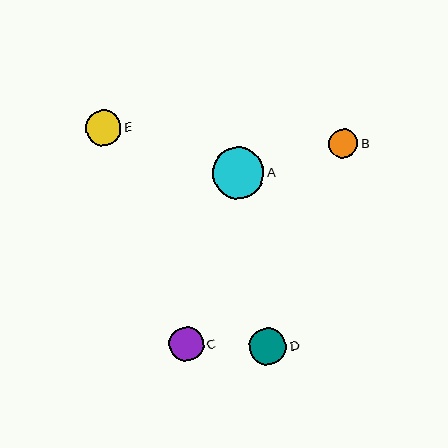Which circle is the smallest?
Circle B is the smallest with a size of approximately 29 pixels.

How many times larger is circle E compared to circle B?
Circle E is approximately 1.2 times the size of circle B.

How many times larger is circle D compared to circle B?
Circle D is approximately 1.3 times the size of circle B.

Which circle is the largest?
Circle A is the largest with a size of approximately 51 pixels.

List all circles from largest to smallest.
From largest to smallest: A, D, E, C, B.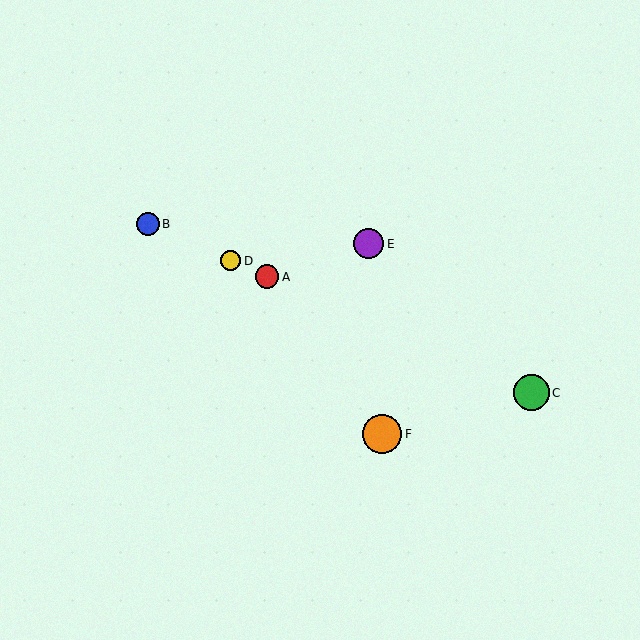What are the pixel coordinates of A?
Object A is at (267, 277).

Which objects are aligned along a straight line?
Objects A, B, C, D are aligned along a straight line.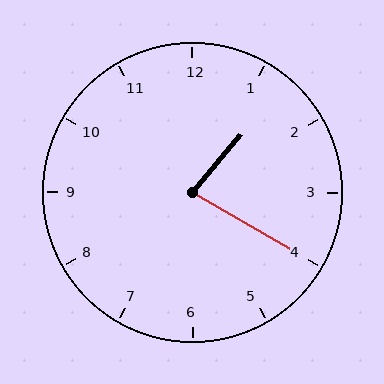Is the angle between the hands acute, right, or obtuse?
It is acute.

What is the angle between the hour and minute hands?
Approximately 80 degrees.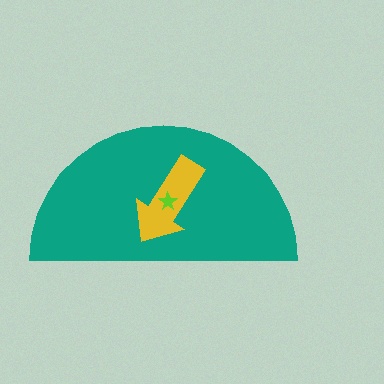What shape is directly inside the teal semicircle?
The yellow arrow.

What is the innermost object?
The lime star.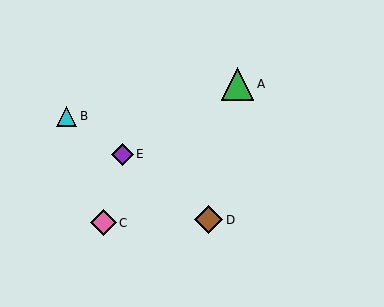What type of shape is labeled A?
Shape A is a green triangle.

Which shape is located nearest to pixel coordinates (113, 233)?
The pink diamond (labeled C) at (103, 223) is nearest to that location.